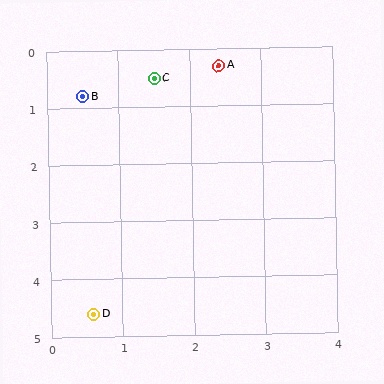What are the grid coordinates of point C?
Point C is at approximately (1.5, 0.5).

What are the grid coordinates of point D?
Point D is at approximately (0.6, 4.6).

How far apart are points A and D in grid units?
Points A and D are about 4.7 grid units apart.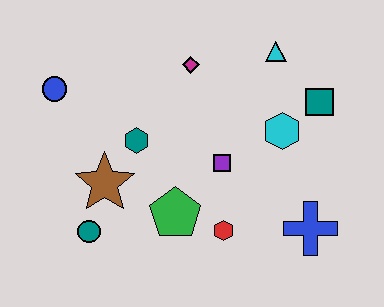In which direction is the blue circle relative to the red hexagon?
The blue circle is to the left of the red hexagon.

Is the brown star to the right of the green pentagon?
No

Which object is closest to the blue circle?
The teal hexagon is closest to the blue circle.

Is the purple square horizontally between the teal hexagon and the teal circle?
No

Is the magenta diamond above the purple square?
Yes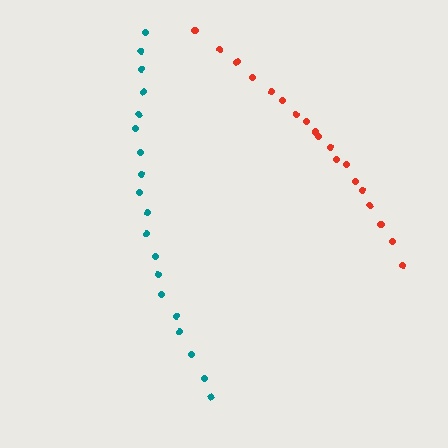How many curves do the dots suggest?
There are 2 distinct paths.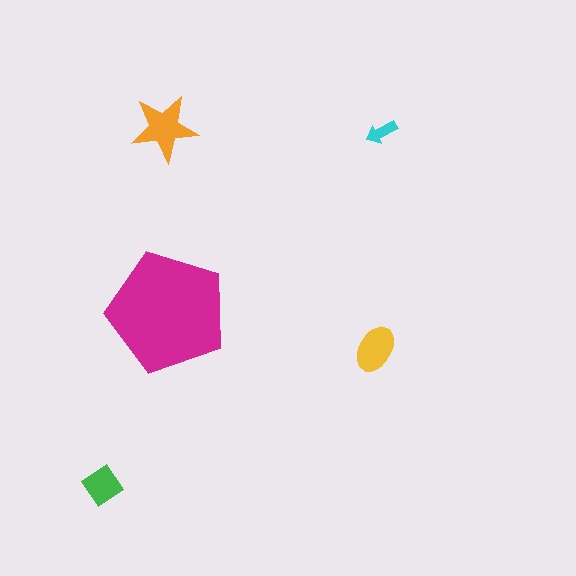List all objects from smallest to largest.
The cyan arrow, the green diamond, the yellow ellipse, the orange star, the magenta pentagon.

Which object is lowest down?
The green diamond is bottommost.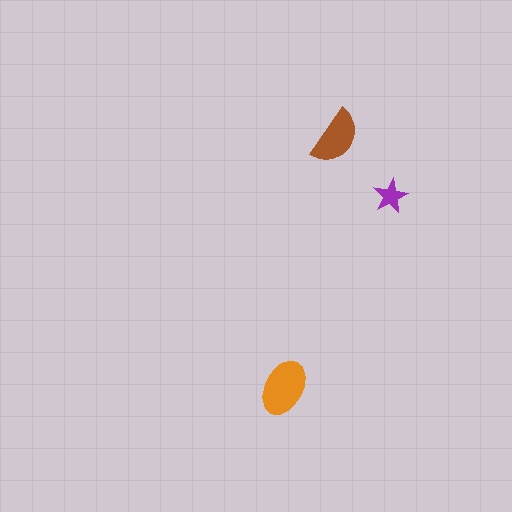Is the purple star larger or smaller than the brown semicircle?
Smaller.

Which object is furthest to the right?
The purple star is rightmost.